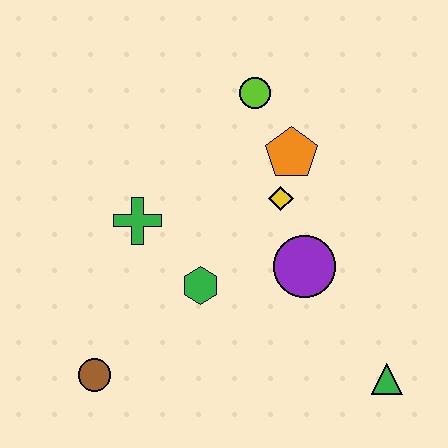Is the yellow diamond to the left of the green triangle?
Yes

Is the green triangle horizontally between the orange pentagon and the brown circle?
No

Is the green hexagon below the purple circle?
Yes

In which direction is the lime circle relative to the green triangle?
The lime circle is above the green triangle.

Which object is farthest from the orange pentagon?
The brown circle is farthest from the orange pentagon.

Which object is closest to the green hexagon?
The green cross is closest to the green hexagon.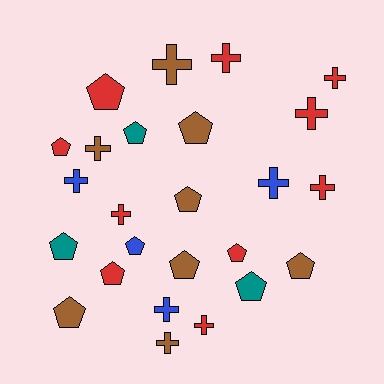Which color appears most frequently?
Red, with 10 objects.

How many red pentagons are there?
There are 4 red pentagons.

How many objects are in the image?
There are 25 objects.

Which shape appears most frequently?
Pentagon, with 13 objects.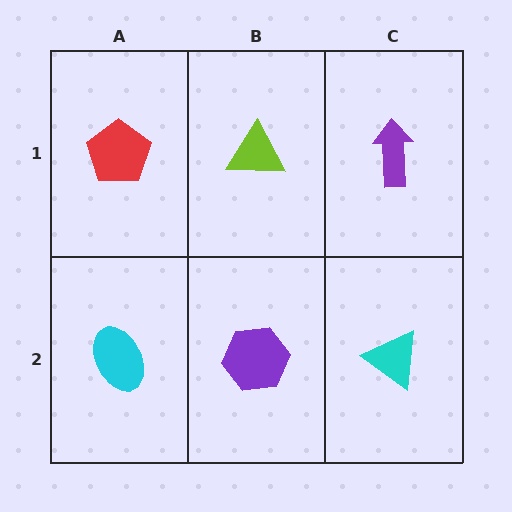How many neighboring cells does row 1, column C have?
2.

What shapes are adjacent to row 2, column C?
A purple arrow (row 1, column C), a purple hexagon (row 2, column B).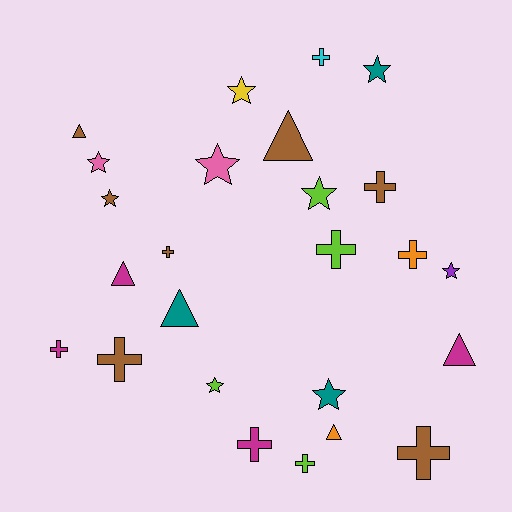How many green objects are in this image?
There are no green objects.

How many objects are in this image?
There are 25 objects.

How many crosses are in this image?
There are 10 crosses.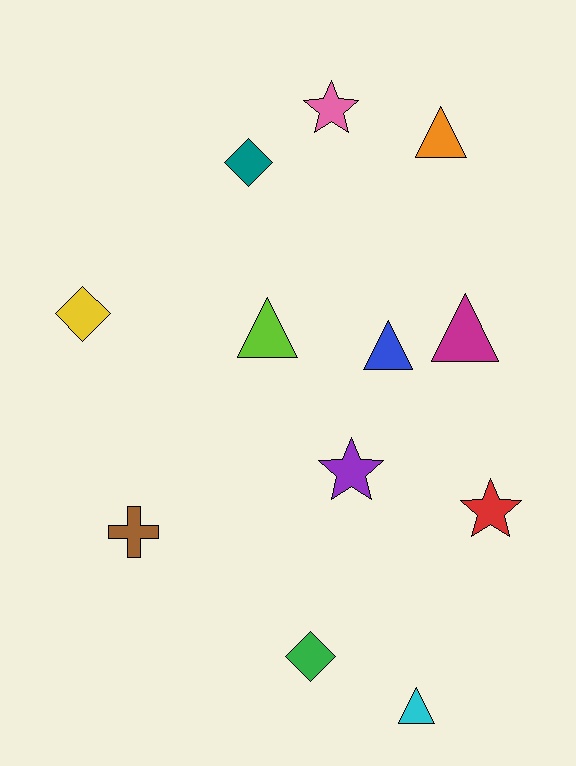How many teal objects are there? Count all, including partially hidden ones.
There is 1 teal object.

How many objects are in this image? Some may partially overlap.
There are 12 objects.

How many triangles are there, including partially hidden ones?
There are 5 triangles.